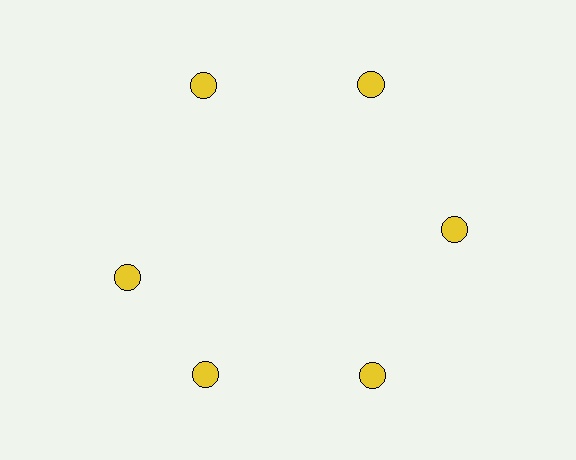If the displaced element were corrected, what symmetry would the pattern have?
It would have 6-fold rotational symmetry — the pattern would map onto itself every 60 degrees.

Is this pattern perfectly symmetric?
No. The 6 yellow circles are arranged in a ring, but one element near the 9 o'clock position is rotated out of alignment along the ring, breaking the 6-fold rotational symmetry.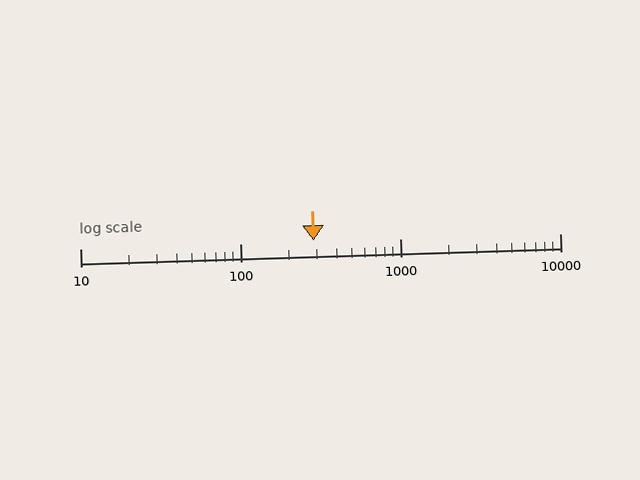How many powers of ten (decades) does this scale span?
The scale spans 3 decades, from 10 to 10000.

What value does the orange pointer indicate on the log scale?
The pointer indicates approximately 290.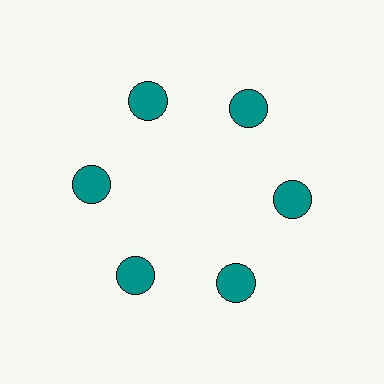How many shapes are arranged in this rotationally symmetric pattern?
There are 12 shapes, arranged in 6 groups of 2.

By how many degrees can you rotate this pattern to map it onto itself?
The pattern maps onto itself every 60 degrees of rotation.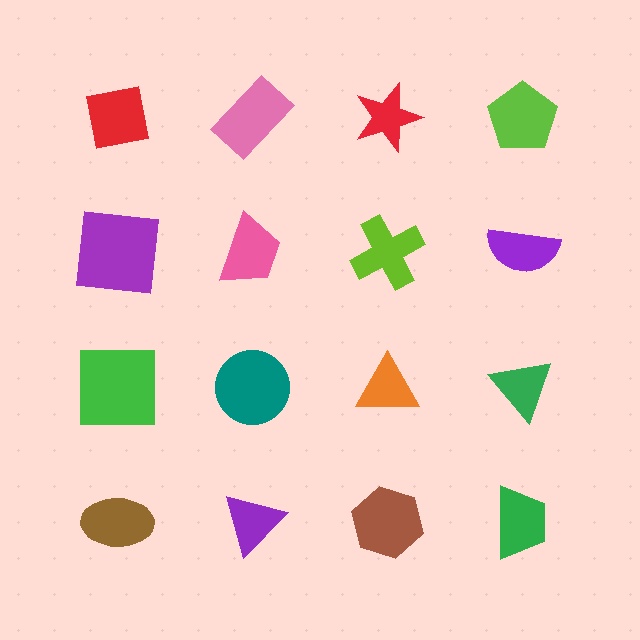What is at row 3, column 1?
A green square.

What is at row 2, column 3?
A lime cross.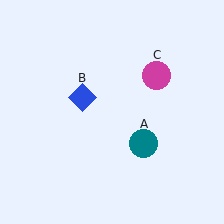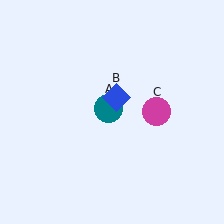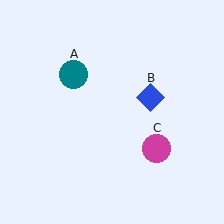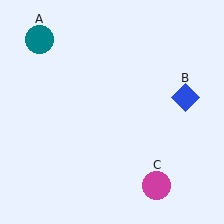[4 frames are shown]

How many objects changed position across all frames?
3 objects changed position: teal circle (object A), blue diamond (object B), magenta circle (object C).